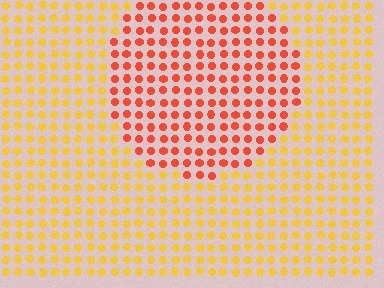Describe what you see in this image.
The image is filled with small yellow elements in a uniform arrangement. A circle-shaped region is visible where the elements are tinted to a slightly different hue, forming a subtle color boundary.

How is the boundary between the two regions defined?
The boundary is defined purely by a slight shift in hue (about 41 degrees). Spacing, size, and orientation are identical on both sides.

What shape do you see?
I see a circle.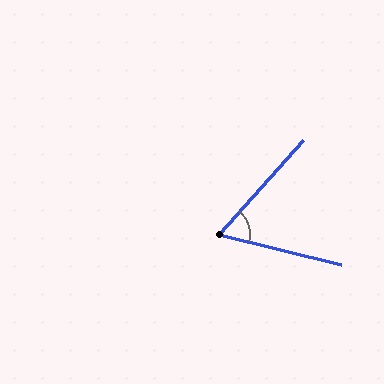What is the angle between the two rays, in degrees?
Approximately 62 degrees.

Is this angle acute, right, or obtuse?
It is acute.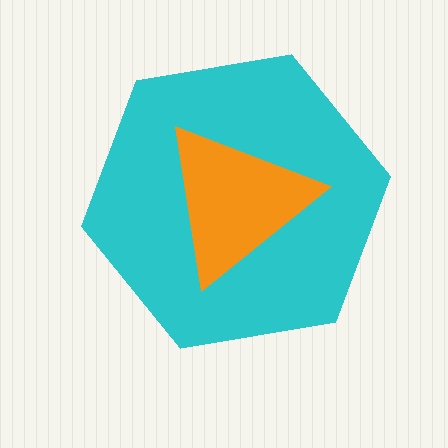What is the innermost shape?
The orange triangle.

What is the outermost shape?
The cyan hexagon.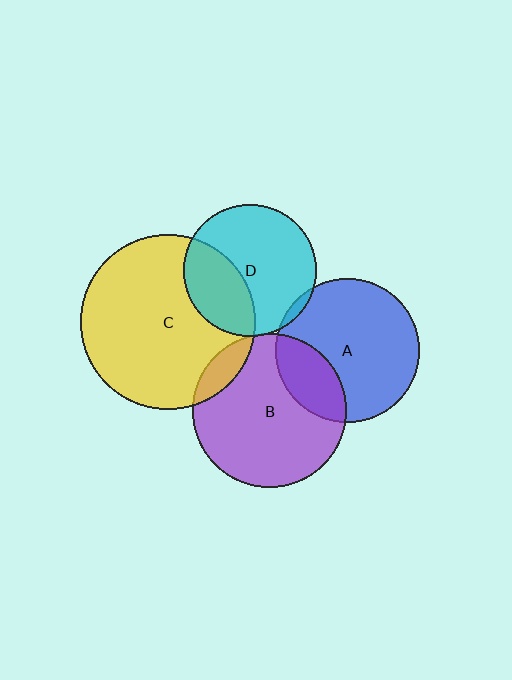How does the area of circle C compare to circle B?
Approximately 1.3 times.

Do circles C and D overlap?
Yes.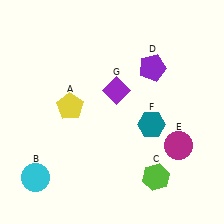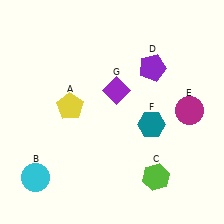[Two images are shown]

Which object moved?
The magenta circle (E) moved up.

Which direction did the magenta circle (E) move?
The magenta circle (E) moved up.